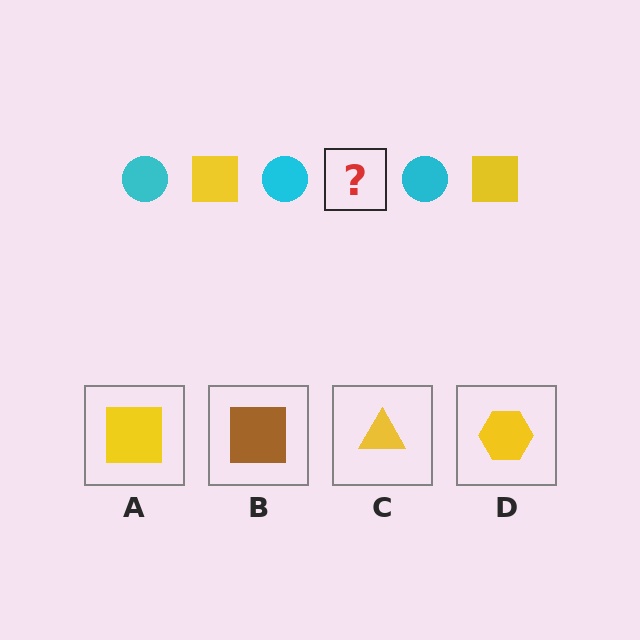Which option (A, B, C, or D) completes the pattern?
A.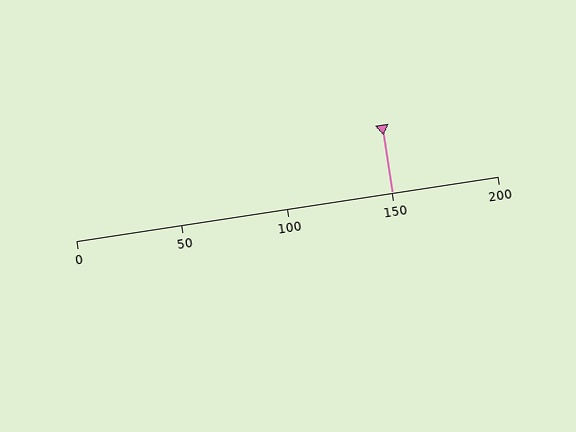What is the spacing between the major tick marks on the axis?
The major ticks are spaced 50 apart.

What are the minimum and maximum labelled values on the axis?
The axis runs from 0 to 200.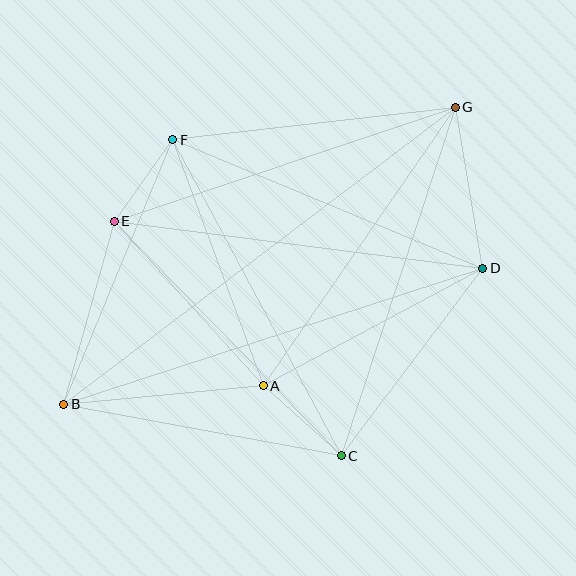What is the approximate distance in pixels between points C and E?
The distance between C and E is approximately 326 pixels.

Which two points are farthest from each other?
Points B and G are farthest from each other.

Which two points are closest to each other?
Points E and F are closest to each other.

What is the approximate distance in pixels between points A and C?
The distance between A and C is approximately 105 pixels.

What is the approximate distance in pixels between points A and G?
The distance between A and G is approximately 338 pixels.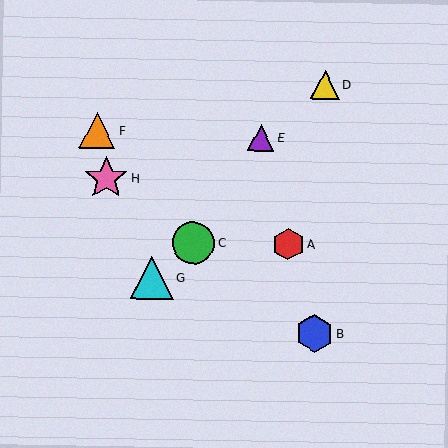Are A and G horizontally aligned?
No, A is at y≈244 and G is at y≈278.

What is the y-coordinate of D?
Object D is at y≈85.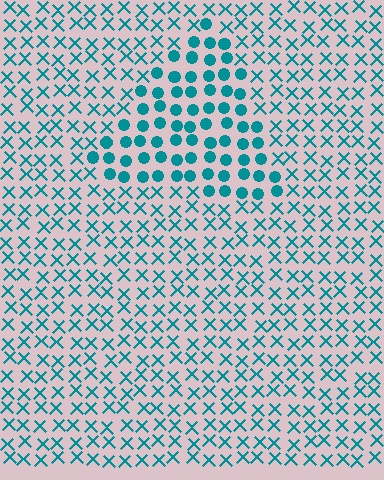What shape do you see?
I see a triangle.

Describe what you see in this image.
The image is filled with small teal elements arranged in a uniform grid. A triangle-shaped region contains circles, while the surrounding area contains X marks. The boundary is defined purely by the change in element shape.